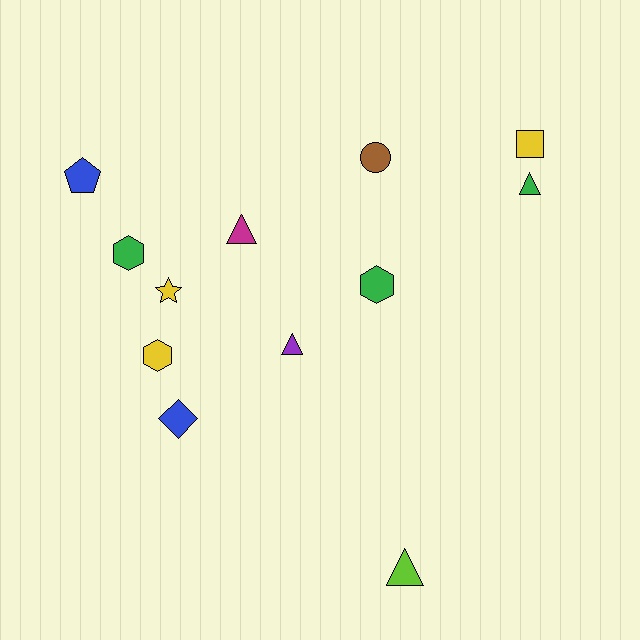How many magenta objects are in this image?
There is 1 magenta object.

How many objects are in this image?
There are 12 objects.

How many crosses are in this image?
There are no crosses.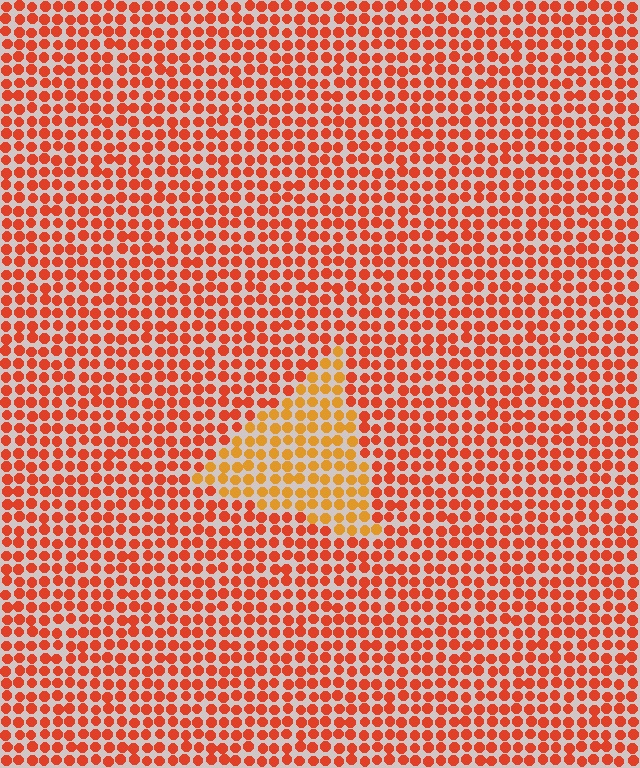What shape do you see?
I see a triangle.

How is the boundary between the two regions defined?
The boundary is defined purely by a slight shift in hue (about 29 degrees). Spacing, size, and orientation are identical on both sides.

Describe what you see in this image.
The image is filled with small red elements in a uniform arrangement. A triangle-shaped region is visible where the elements are tinted to a slightly different hue, forming a subtle color boundary.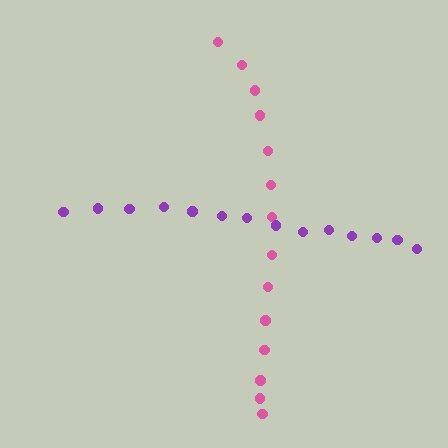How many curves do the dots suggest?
There are 2 distinct paths.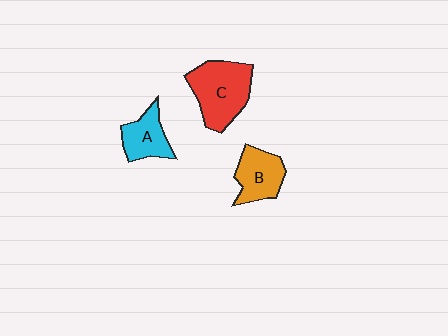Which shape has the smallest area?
Shape A (cyan).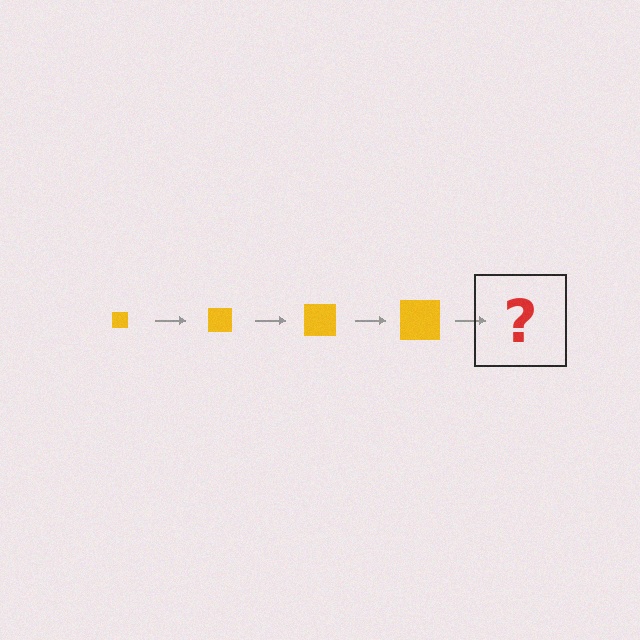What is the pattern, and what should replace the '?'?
The pattern is that the square gets progressively larger each step. The '?' should be a yellow square, larger than the previous one.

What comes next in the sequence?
The next element should be a yellow square, larger than the previous one.